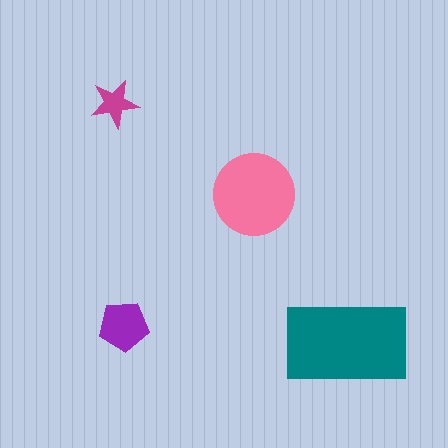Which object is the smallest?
The magenta star.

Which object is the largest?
The teal rectangle.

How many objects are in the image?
There are 4 objects in the image.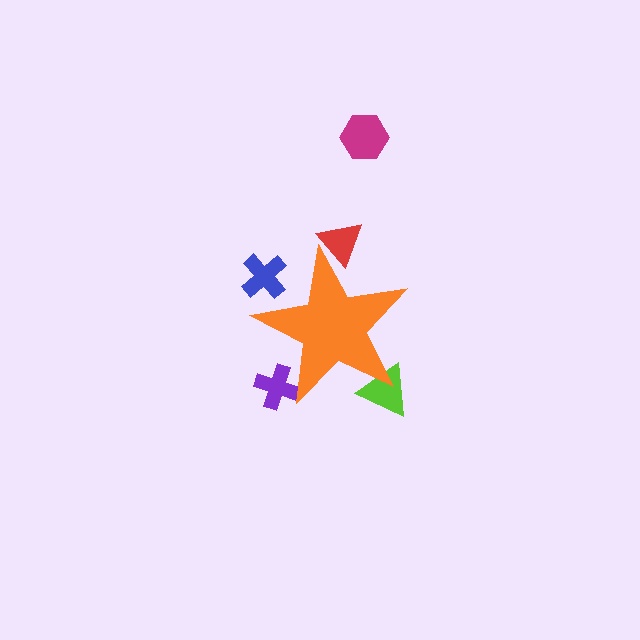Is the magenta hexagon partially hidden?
No, the magenta hexagon is fully visible.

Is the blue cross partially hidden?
Yes, the blue cross is partially hidden behind the orange star.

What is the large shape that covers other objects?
An orange star.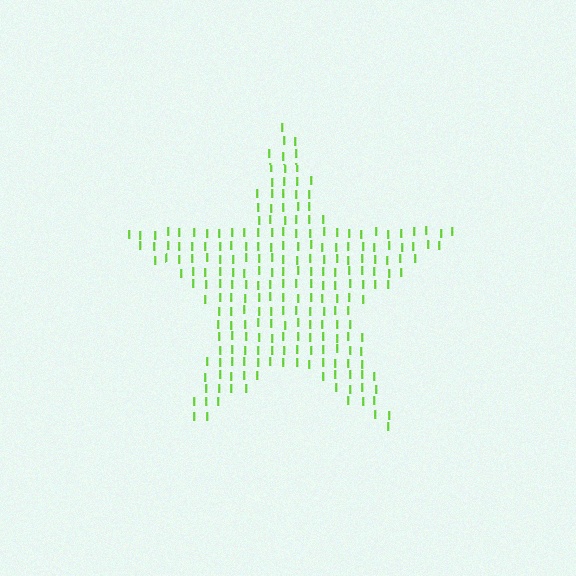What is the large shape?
The large shape is a star.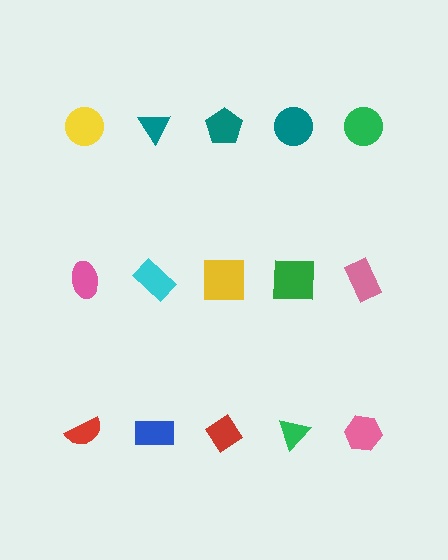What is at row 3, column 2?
A blue rectangle.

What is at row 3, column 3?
A red diamond.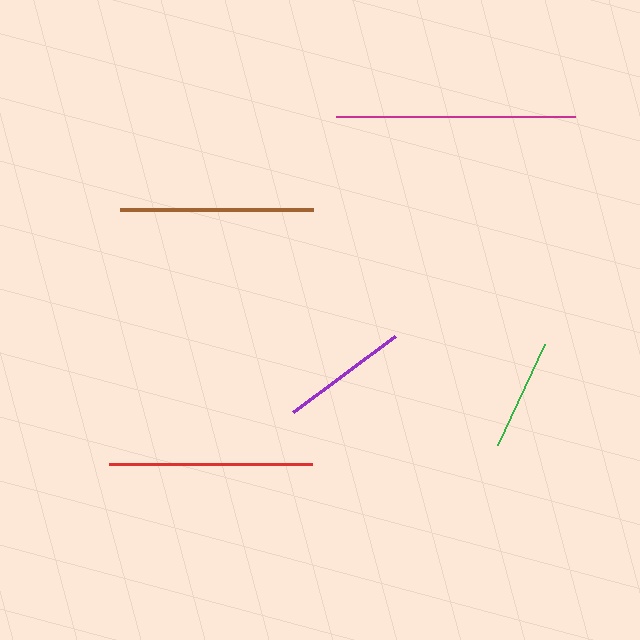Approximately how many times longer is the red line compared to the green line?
The red line is approximately 1.8 times the length of the green line.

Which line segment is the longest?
The magenta line is the longest at approximately 239 pixels.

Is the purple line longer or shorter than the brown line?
The brown line is longer than the purple line.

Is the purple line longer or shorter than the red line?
The red line is longer than the purple line.